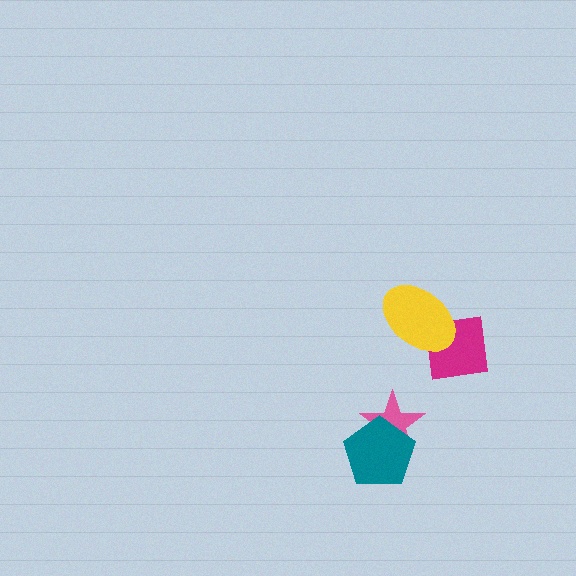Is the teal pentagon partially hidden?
No, no other shape covers it.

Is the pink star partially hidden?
Yes, it is partially covered by another shape.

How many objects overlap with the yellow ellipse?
1 object overlaps with the yellow ellipse.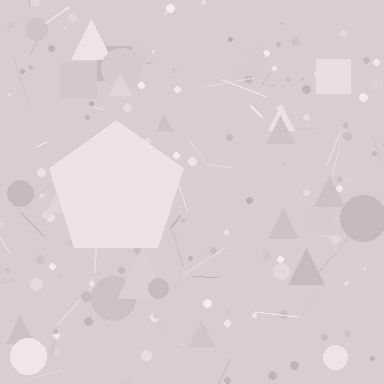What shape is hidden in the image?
A pentagon is hidden in the image.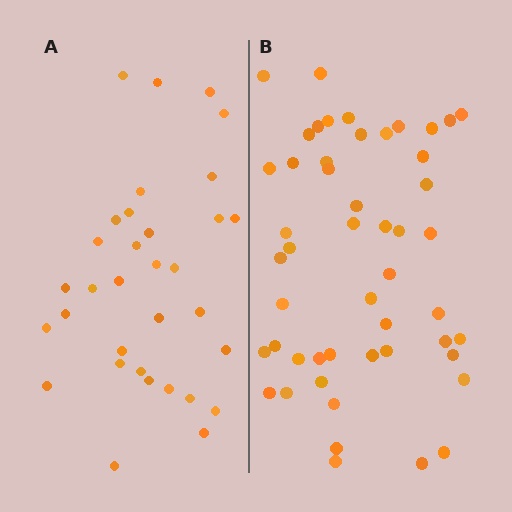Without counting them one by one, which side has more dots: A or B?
Region B (the right region) has more dots.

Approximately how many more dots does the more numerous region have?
Region B has approximately 15 more dots than region A.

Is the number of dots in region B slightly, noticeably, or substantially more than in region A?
Region B has substantially more. The ratio is roughly 1.5 to 1.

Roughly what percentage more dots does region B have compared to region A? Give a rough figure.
About 50% more.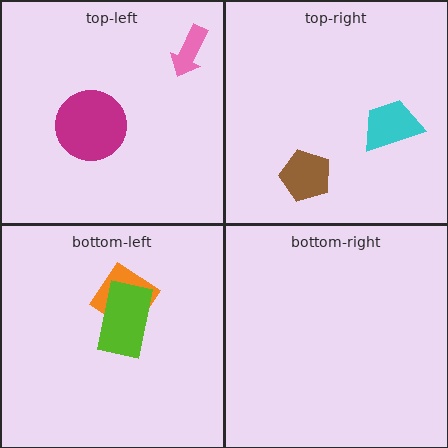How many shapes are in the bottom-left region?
2.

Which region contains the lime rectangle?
The bottom-left region.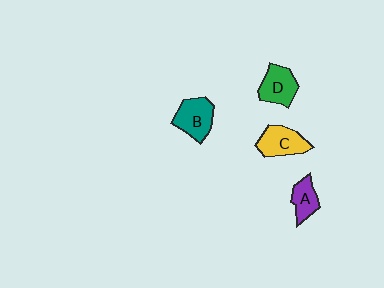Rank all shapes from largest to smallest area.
From largest to smallest: B (teal), C (yellow), D (green), A (purple).